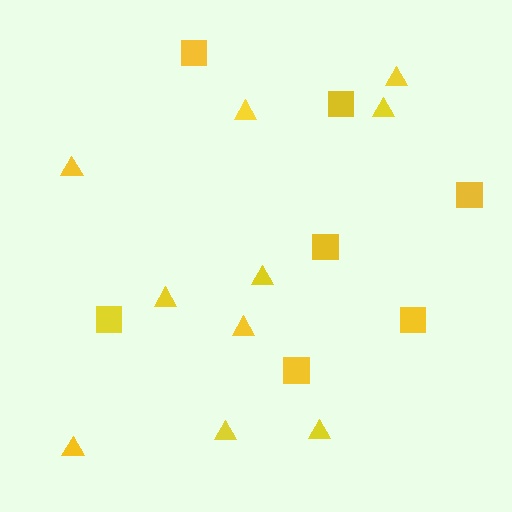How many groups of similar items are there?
There are 2 groups: one group of triangles (10) and one group of squares (7).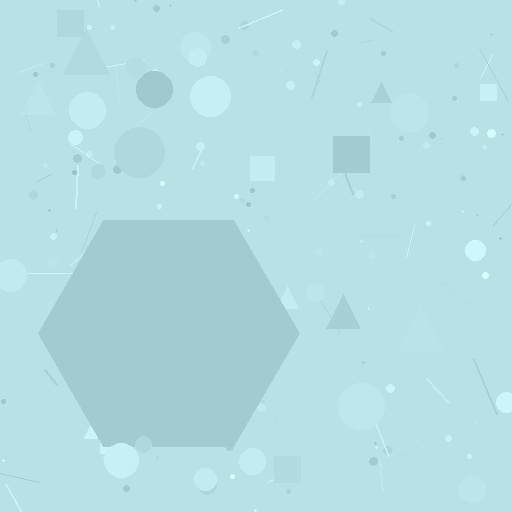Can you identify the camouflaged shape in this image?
The camouflaged shape is a hexagon.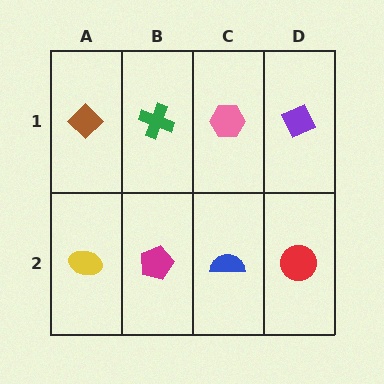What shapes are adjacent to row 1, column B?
A magenta pentagon (row 2, column B), a brown diamond (row 1, column A), a pink hexagon (row 1, column C).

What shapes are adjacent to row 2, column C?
A pink hexagon (row 1, column C), a magenta pentagon (row 2, column B), a red circle (row 2, column D).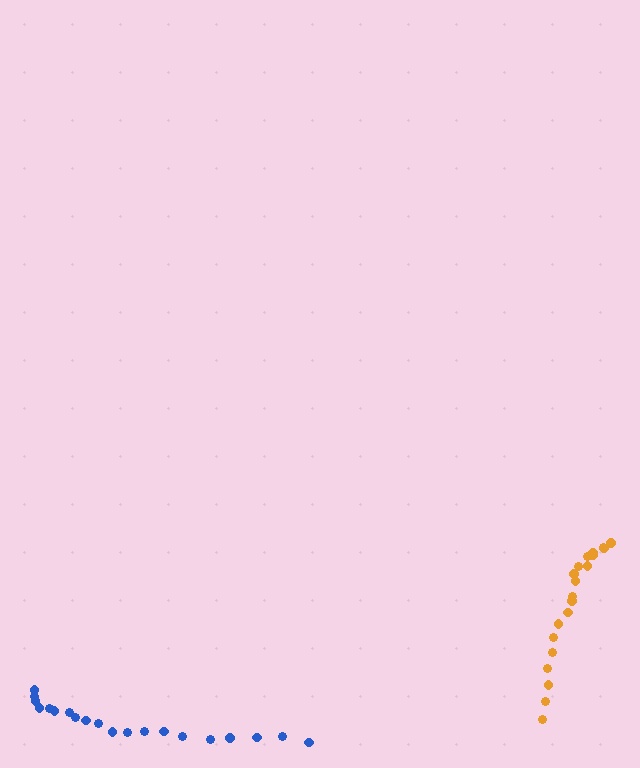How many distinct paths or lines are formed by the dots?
There are 2 distinct paths.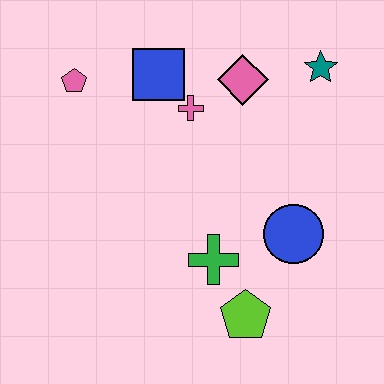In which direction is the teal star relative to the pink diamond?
The teal star is to the right of the pink diamond.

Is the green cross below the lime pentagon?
No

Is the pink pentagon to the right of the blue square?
No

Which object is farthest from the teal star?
The lime pentagon is farthest from the teal star.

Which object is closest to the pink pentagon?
The blue square is closest to the pink pentagon.